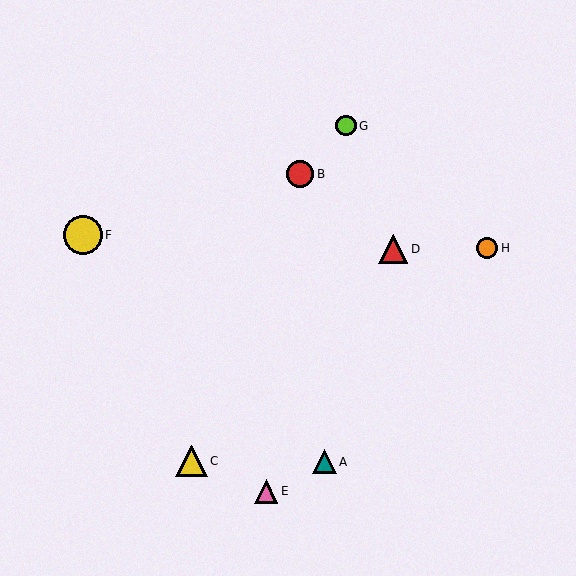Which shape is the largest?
The yellow circle (labeled F) is the largest.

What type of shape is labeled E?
Shape E is a pink triangle.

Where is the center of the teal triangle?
The center of the teal triangle is at (324, 462).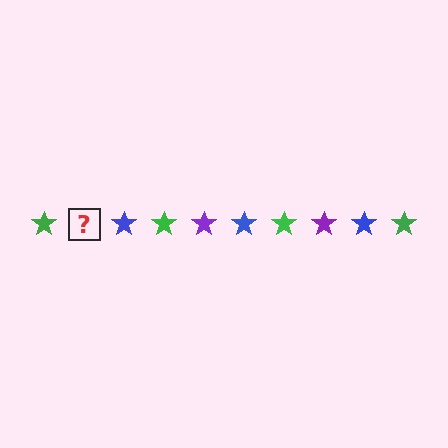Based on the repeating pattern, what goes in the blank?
The blank should be a purple star.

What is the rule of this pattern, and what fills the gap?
The rule is that the pattern cycles through green, purple, blue stars. The gap should be filled with a purple star.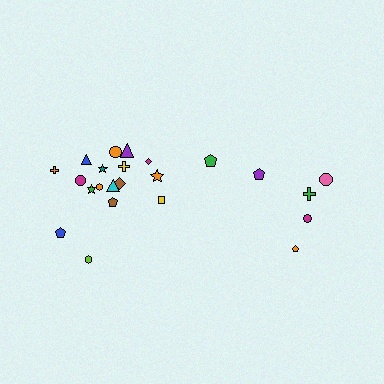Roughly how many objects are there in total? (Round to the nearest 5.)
Roughly 25 objects in total.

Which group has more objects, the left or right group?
The left group.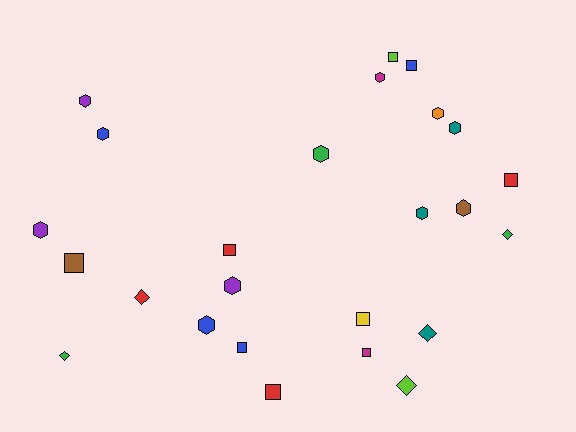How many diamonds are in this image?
There are 5 diamonds.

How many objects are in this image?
There are 25 objects.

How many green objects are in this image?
There are 3 green objects.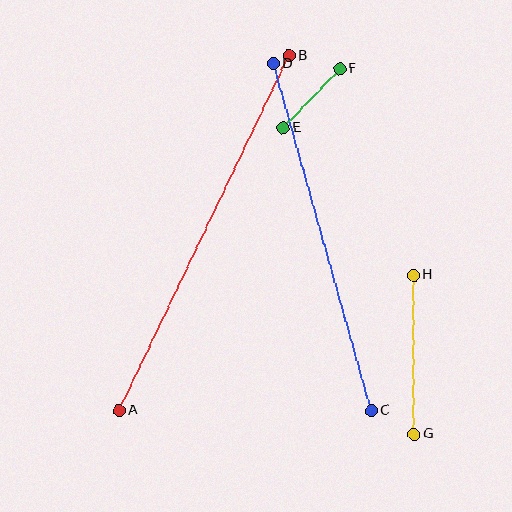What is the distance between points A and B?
The distance is approximately 393 pixels.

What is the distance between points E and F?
The distance is approximately 82 pixels.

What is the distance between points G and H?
The distance is approximately 159 pixels.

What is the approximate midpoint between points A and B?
The midpoint is at approximately (204, 233) pixels.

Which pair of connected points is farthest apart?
Points A and B are farthest apart.